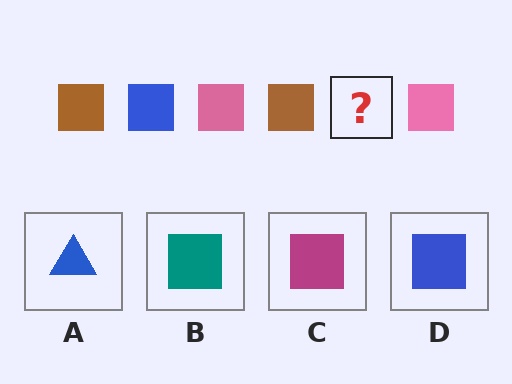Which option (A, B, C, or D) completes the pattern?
D.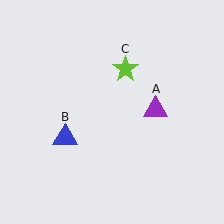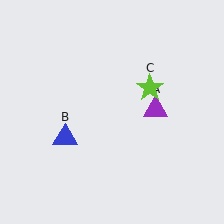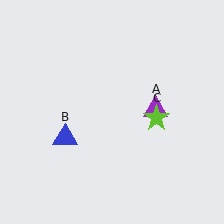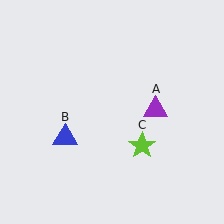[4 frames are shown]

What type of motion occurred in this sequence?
The lime star (object C) rotated clockwise around the center of the scene.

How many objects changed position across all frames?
1 object changed position: lime star (object C).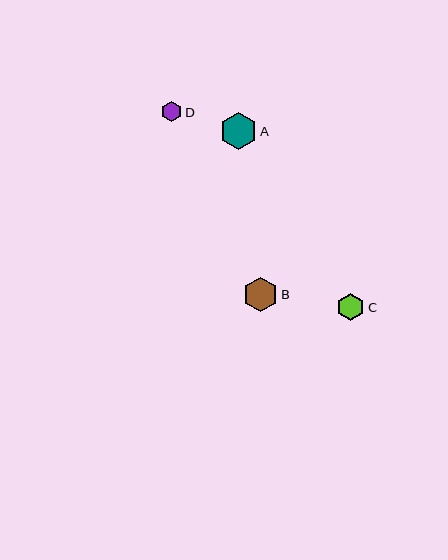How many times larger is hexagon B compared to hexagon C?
Hexagon B is approximately 1.3 times the size of hexagon C.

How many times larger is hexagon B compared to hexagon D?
Hexagon B is approximately 1.7 times the size of hexagon D.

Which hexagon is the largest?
Hexagon A is the largest with a size of approximately 37 pixels.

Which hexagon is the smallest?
Hexagon D is the smallest with a size of approximately 21 pixels.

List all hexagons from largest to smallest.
From largest to smallest: A, B, C, D.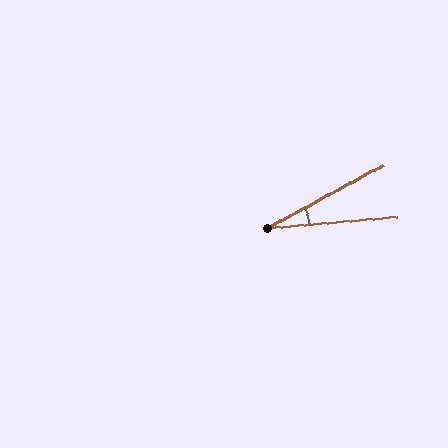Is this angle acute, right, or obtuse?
It is acute.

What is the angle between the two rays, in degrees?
Approximately 23 degrees.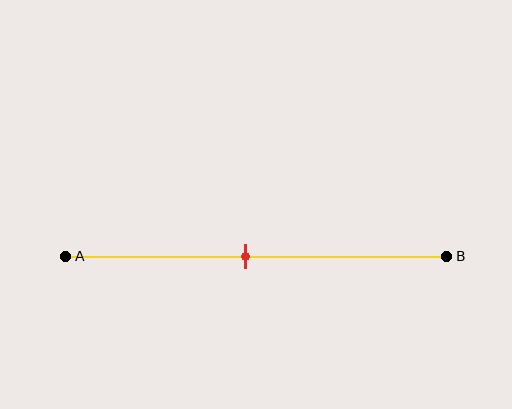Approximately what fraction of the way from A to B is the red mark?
The red mark is approximately 45% of the way from A to B.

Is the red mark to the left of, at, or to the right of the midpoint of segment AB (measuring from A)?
The red mark is approximately at the midpoint of segment AB.